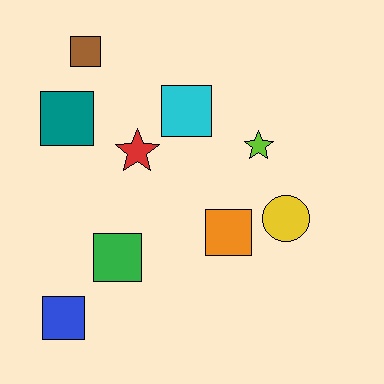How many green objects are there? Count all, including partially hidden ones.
There is 1 green object.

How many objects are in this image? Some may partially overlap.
There are 9 objects.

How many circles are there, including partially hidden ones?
There is 1 circle.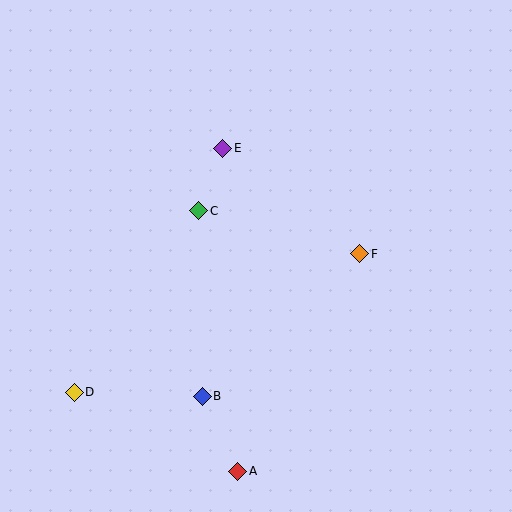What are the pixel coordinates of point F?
Point F is at (360, 254).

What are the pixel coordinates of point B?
Point B is at (202, 396).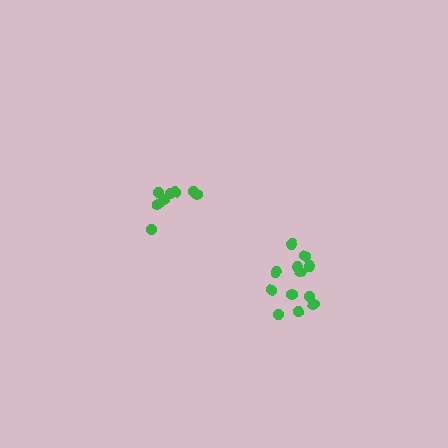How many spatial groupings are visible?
There are 2 spatial groupings.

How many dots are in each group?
Group 1: 12 dots, Group 2: 8 dots (20 total).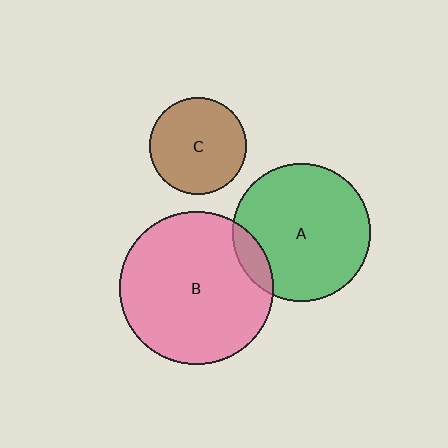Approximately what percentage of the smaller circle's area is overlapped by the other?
Approximately 10%.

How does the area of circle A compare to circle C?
Approximately 2.0 times.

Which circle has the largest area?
Circle B (pink).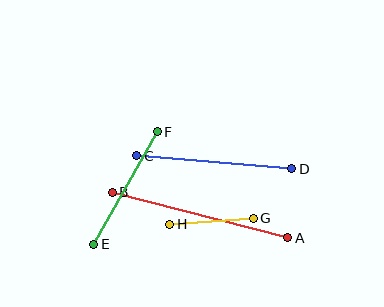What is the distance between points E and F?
The distance is approximately 129 pixels.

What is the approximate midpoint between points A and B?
The midpoint is at approximately (200, 215) pixels.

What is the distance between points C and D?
The distance is approximately 155 pixels.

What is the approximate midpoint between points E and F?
The midpoint is at approximately (126, 188) pixels.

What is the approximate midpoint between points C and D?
The midpoint is at approximately (214, 162) pixels.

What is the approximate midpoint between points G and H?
The midpoint is at approximately (211, 221) pixels.